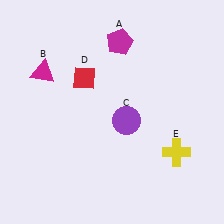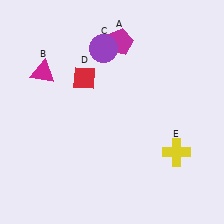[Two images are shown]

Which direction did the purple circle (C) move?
The purple circle (C) moved up.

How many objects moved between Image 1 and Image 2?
1 object moved between the two images.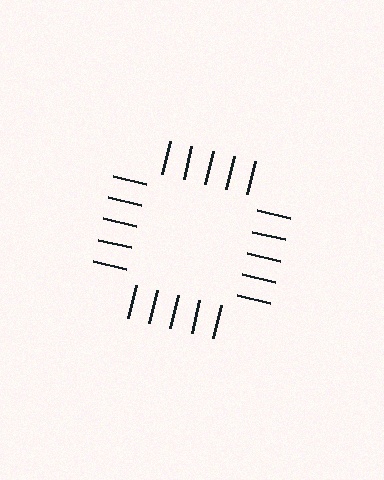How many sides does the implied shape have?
4 sides — the line-ends trace a square.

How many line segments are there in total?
20 — 5 along each of the 4 edges.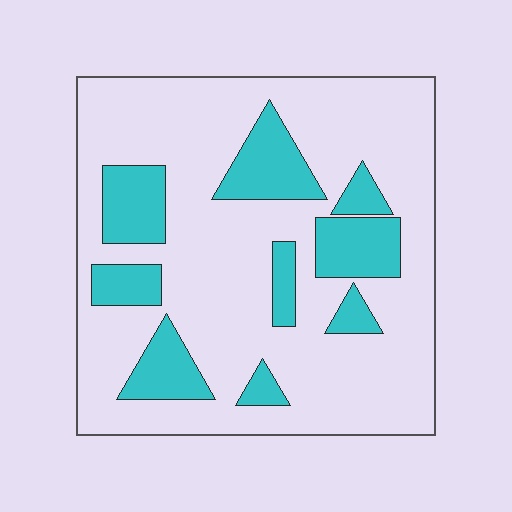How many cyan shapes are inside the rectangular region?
9.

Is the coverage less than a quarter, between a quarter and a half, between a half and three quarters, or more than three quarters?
Less than a quarter.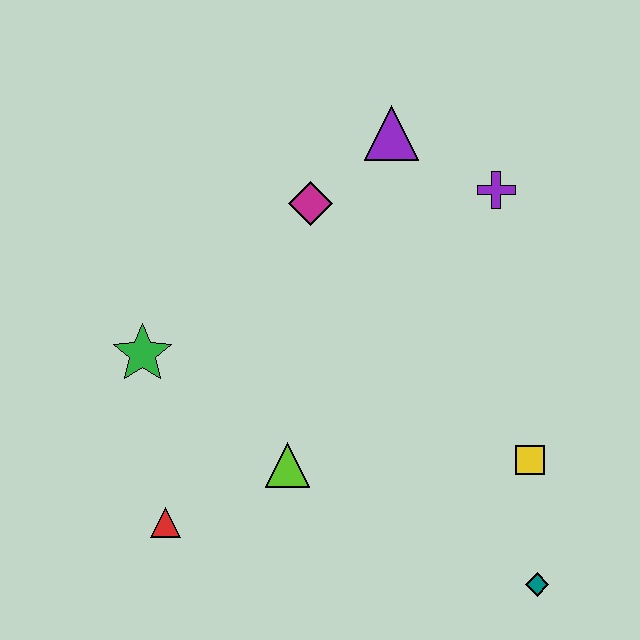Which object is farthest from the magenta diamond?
The teal diamond is farthest from the magenta diamond.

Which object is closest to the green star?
The red triangle is closest to the green star.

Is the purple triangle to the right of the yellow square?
No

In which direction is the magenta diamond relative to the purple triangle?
The magenta diamond is to the left of the purple triangle.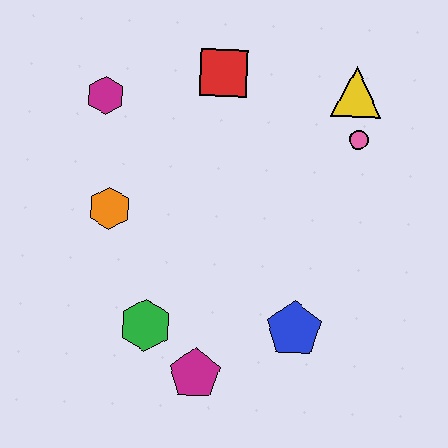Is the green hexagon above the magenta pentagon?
Yes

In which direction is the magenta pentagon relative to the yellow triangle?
The magenta pentagon is below the yellow triangle.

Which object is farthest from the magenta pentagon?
The yellow triangle is farthest from the magenta pentagon.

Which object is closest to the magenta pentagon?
The green hexagon is closest to the magenta pentagon.